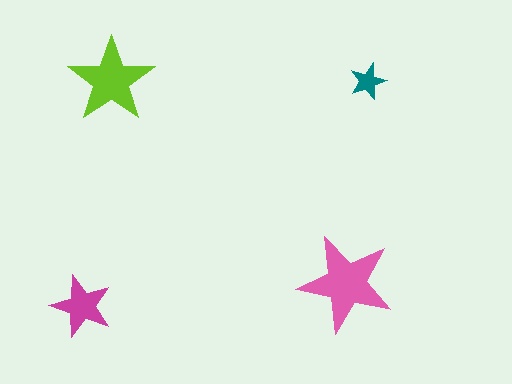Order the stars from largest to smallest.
the pink one, the lime one, the magenta one, the teal one.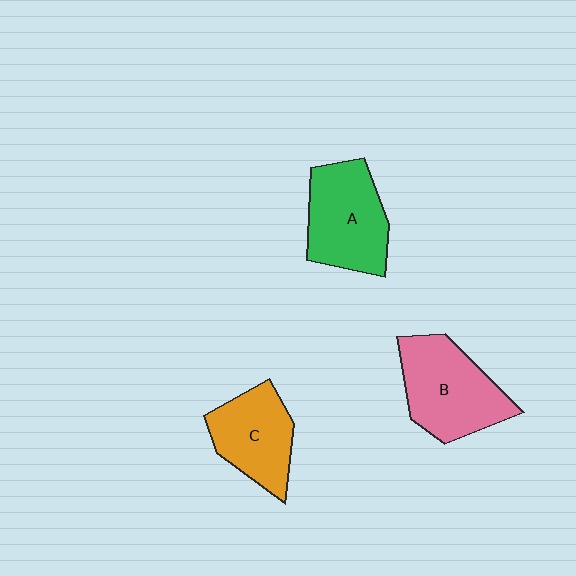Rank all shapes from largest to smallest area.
From largest to smallest: B (pink), A (green), C (orange).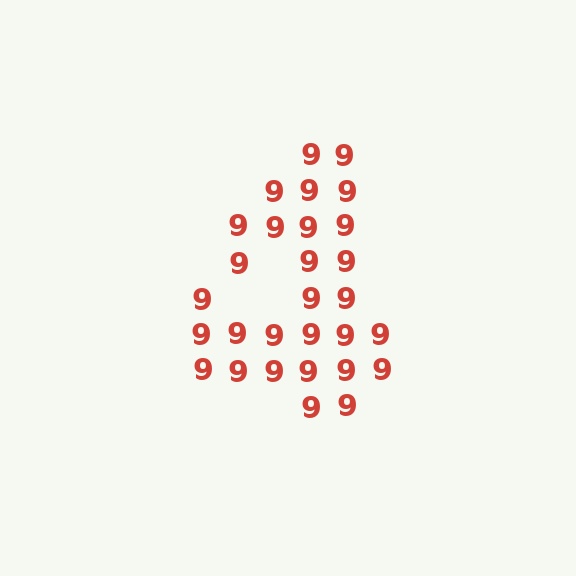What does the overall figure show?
The overall figure shows the digit 4.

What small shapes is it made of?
It is made of small digit 9's.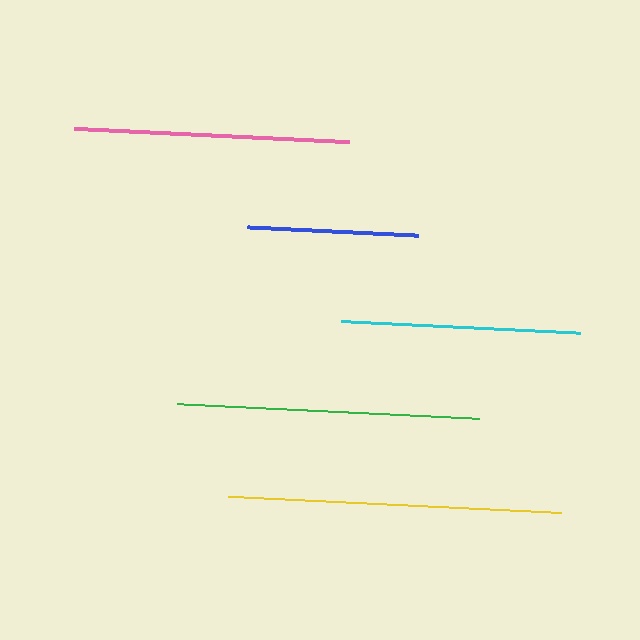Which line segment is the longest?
The yellow line is the longest at approximately 332 pixels.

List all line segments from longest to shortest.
From longest to shortest: yellow, green, pink, cyan, blue.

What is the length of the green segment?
The green segment is approximately 303 pixels long.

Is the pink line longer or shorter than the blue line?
The pink line is longer than the blue line.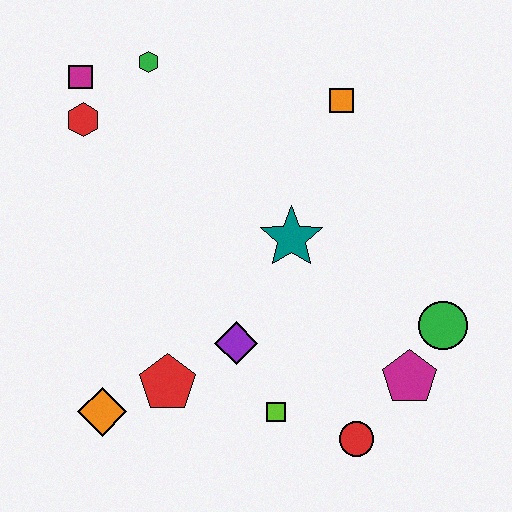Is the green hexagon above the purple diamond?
Yes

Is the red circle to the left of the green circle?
Yes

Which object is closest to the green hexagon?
The magenta square is closest to the green hexagon.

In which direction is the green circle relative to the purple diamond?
The green circle is to the right of the purple diamond.